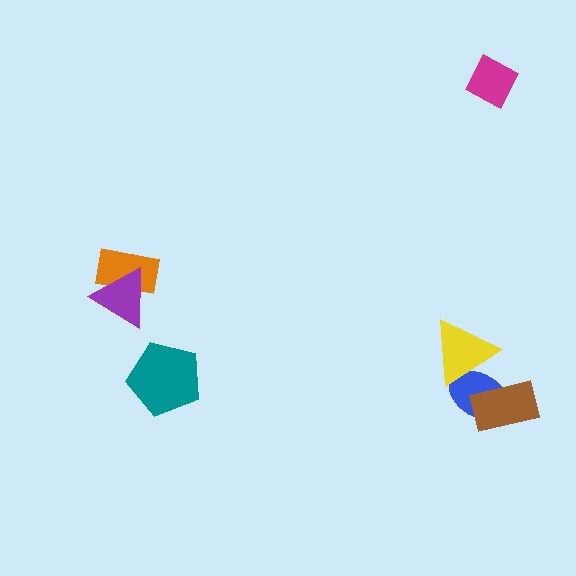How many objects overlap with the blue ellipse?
2 objects overlap with the blue ellipse.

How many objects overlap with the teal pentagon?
0 objects overlap with the teal pentagon.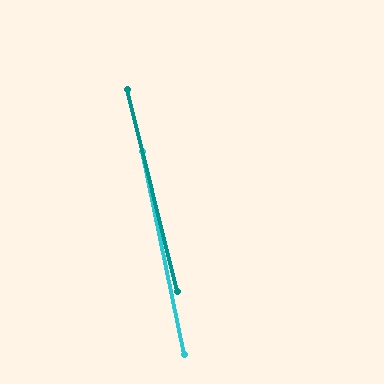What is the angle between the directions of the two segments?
Approximately 2 degrees.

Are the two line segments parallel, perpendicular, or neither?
Parallel — their directions differ by only 2.0°.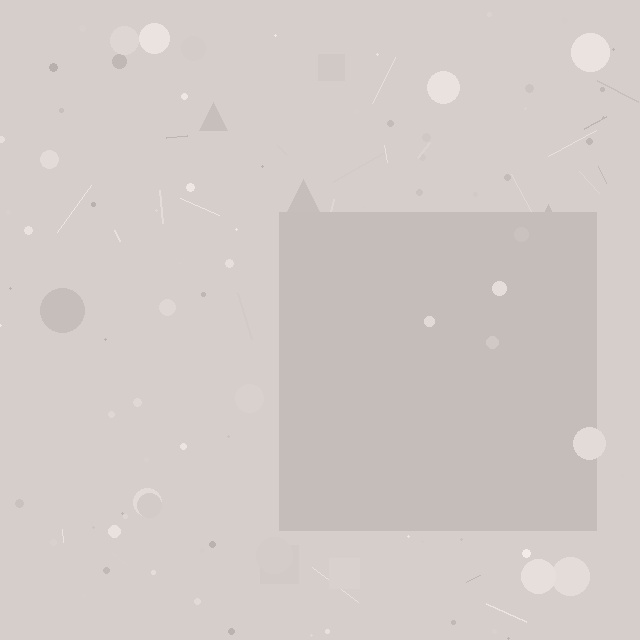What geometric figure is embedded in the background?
A square is embedded in the background.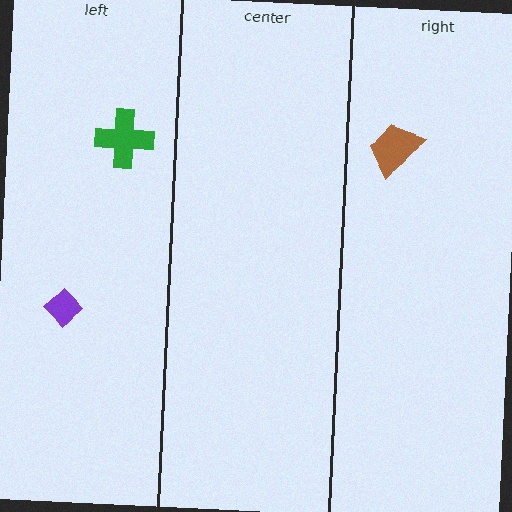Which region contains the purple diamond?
The left region.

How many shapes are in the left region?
2.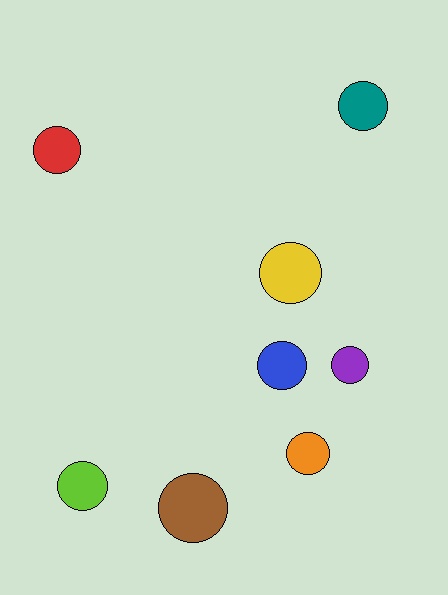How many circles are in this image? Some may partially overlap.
There are 8 circles.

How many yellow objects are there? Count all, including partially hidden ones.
There is 1 yellow object.